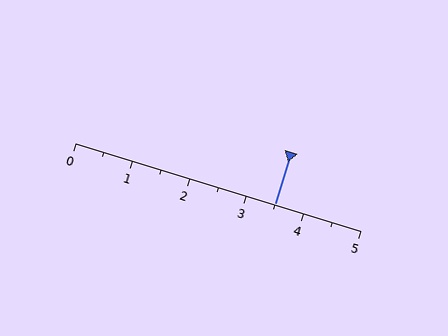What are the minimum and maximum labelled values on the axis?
The axis runs from 0 to 5.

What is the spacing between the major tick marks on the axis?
The major ticks are spaced 1 apart.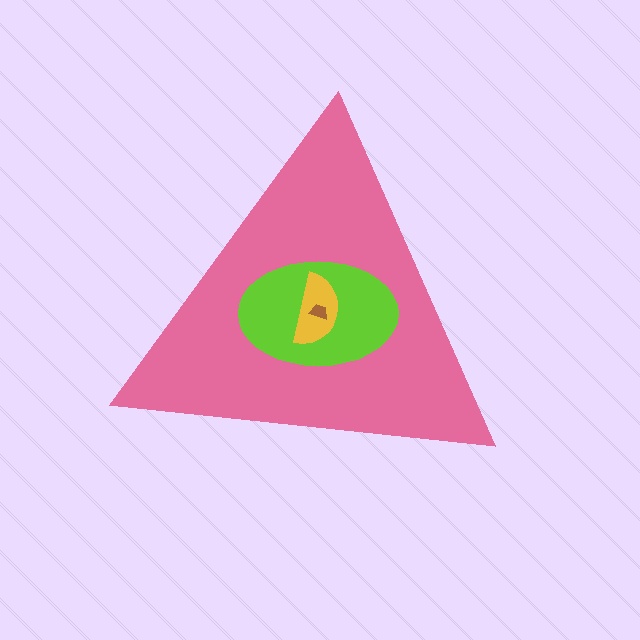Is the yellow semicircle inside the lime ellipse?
Yes.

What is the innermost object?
The brown trapezoid.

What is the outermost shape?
The pink triangle.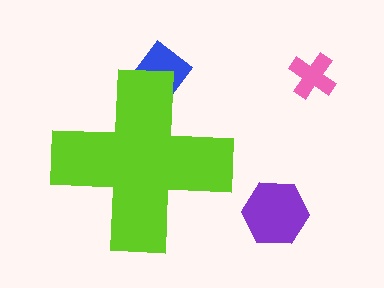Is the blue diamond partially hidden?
Yes, the blue diamond is partially hidden behind the lime cross.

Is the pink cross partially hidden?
No, the pink cross is fully visible.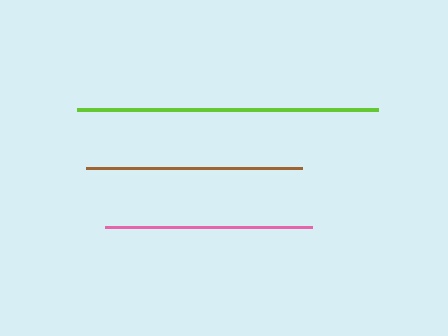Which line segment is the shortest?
The pink line is the shortest at approximately 207 pixels.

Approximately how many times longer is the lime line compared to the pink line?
The lime line is approximately 1.5 times the length of the pink line.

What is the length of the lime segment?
The lime segment is approximately 301 pixels long.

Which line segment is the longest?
The lime line is the longest at approximately 301 pixels.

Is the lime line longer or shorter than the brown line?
The lime line is longer than the brown line.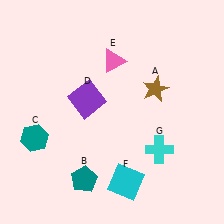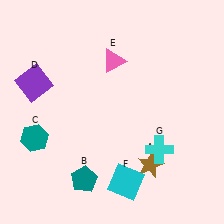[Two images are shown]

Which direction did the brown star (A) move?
The brown star (A) moved down.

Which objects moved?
The objects that moved are: the brown star (A), the purple square (D).